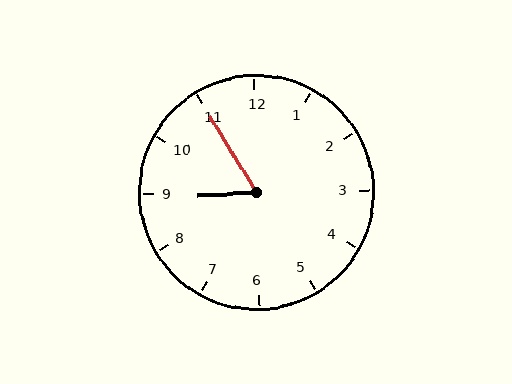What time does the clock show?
8:55.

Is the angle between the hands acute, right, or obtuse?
It is acute.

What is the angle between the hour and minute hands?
Approximately 62 degrees.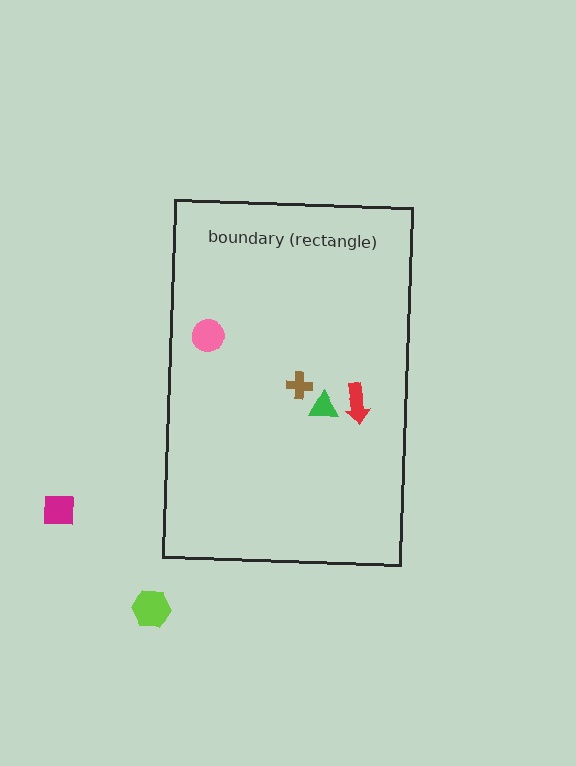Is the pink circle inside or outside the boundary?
Inside.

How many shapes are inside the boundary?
4 inside, 2 outside.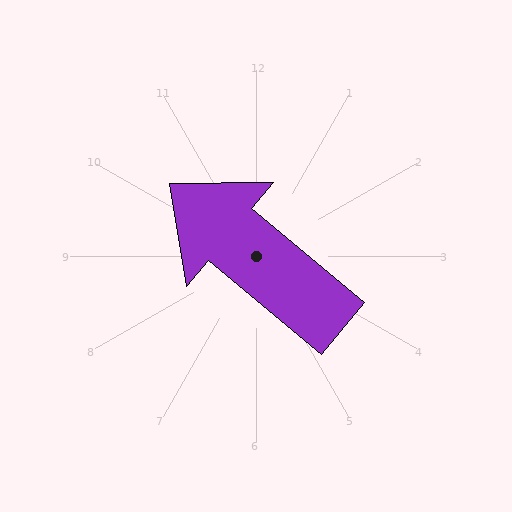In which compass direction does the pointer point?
Northwest.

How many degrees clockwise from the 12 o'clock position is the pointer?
Approximately 310 degrees.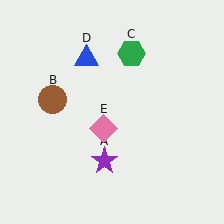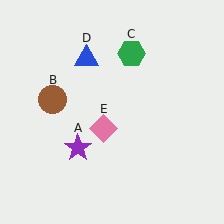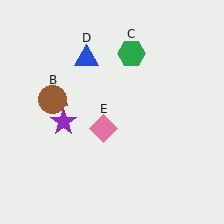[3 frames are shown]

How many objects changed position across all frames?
1 object changed position: purple star (object A).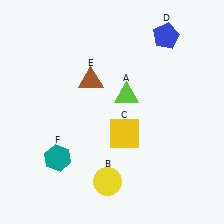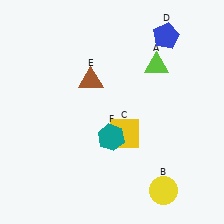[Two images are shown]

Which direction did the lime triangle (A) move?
The lime triangle (A) moved right.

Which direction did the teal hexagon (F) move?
The teal hexagon (F) moved right.